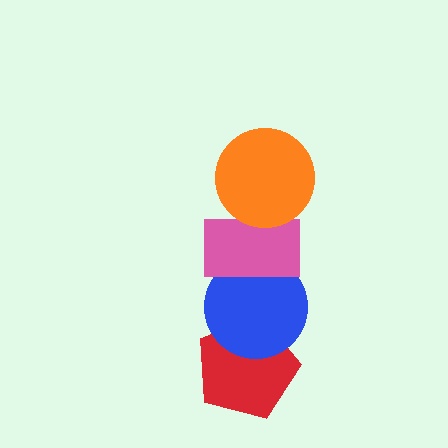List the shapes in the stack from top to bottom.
From top to bottom: the orange circle, the pink rectangle, the blue circle, the red pentagon.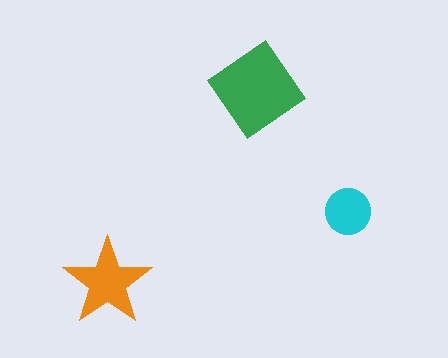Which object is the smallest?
The cyan circle.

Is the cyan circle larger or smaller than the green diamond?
Smaller.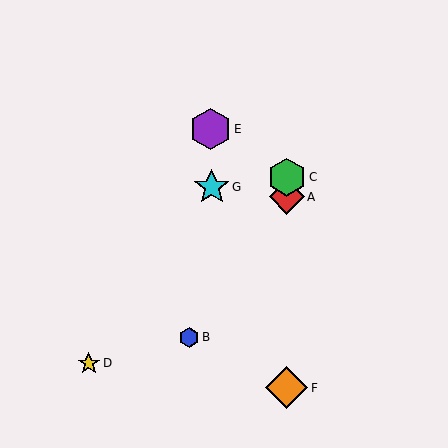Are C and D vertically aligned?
No, C is at x≈287 and D is at x≈89.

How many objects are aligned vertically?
3 objects (A, C, F) are aligned vertically.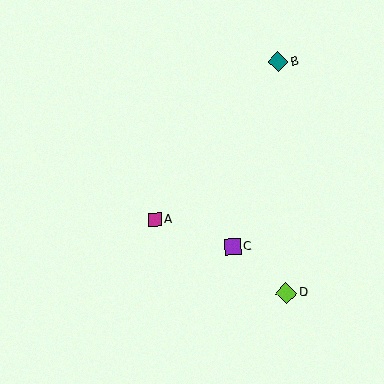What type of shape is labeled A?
Shape A is a magenta square.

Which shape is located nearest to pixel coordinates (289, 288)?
The lime diamond (labeled D) at (286, 293) is nearest to that location.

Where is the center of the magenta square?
The center of the magenta square is at (155, 219).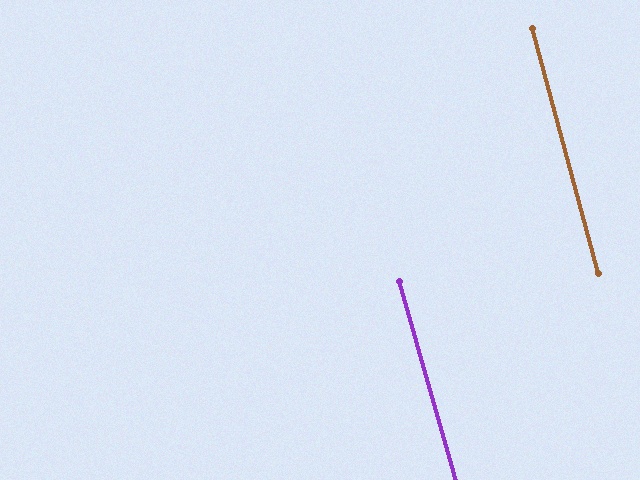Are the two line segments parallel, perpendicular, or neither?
Parallel — their directions differ by only 0.7°.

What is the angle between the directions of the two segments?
Approximately 1 degree.